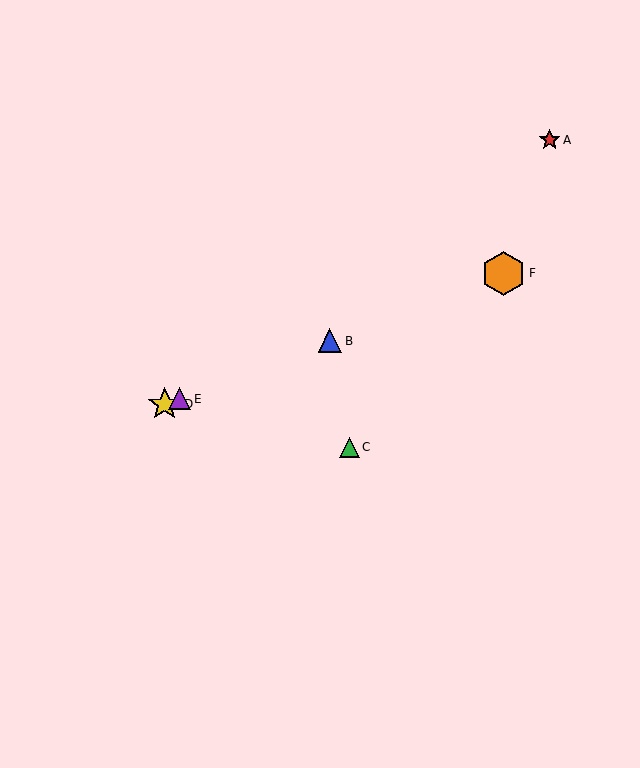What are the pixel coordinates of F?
Object F is at (504, 273).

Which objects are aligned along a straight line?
Objects B, D, E, F are aligned along a straight line.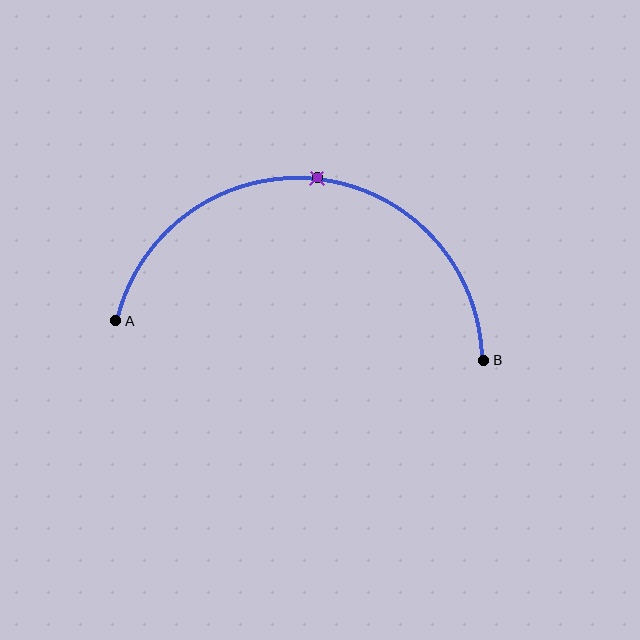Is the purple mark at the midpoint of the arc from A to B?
Yes. The purple mark lies on the arc at equal arc-length from both A and B — it is the arc midpoint.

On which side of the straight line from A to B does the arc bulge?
The arc bulges above the straight line connecting A and B.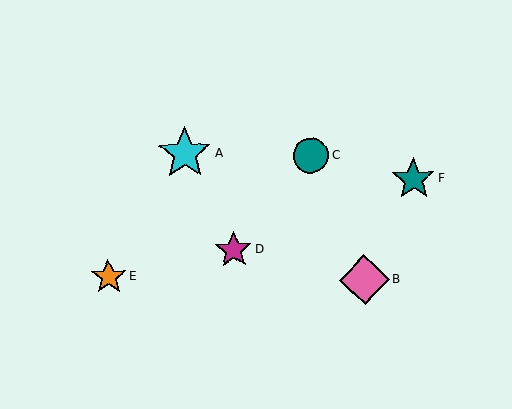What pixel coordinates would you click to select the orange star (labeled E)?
Click at (109, 277) to select the orange star E.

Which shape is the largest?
The cyan star (labeled A) is the largest.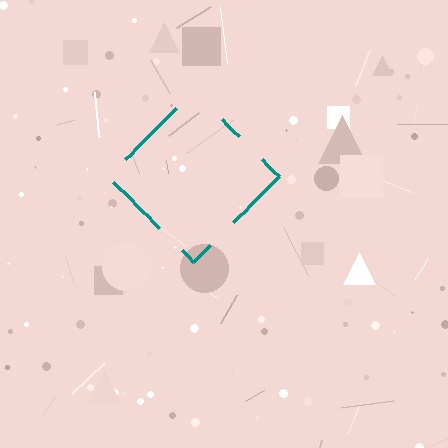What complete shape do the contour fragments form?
The contour fragments form a diamond.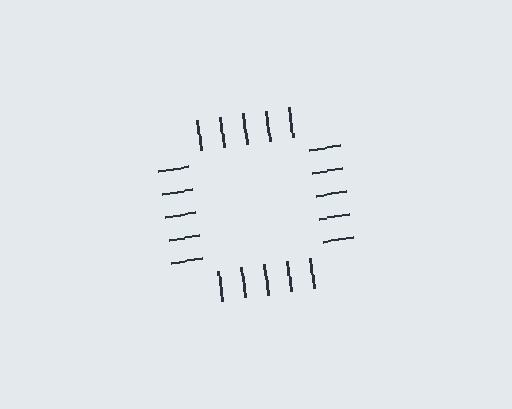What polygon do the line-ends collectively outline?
An illusory square — the line segments terminate on its edges but no continuous stroke is drawn.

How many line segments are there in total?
20 — 5 along each of the 4 edges.